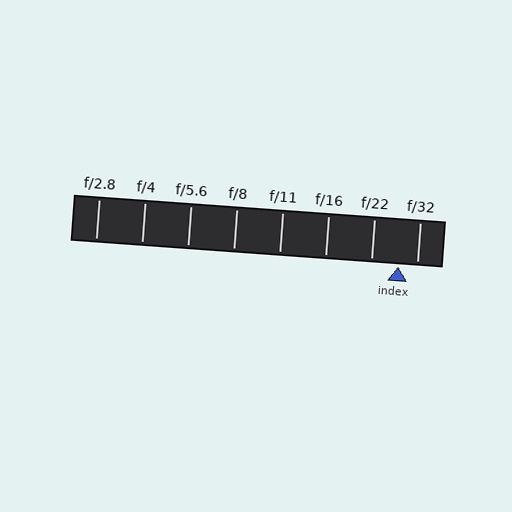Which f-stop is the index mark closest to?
The index mark is closest to f/32.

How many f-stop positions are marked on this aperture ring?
There are 8 f-stop positions marked.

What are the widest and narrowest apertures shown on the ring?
The widest aperture shown is f/2.8 and the narrowest is f/32.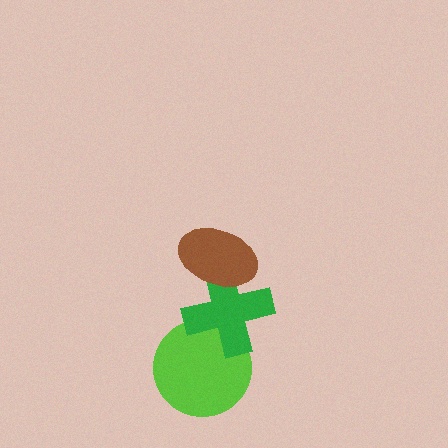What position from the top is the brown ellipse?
The brown ellipse is 1st from the top.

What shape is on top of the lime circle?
The green cross is on top of the lime circle.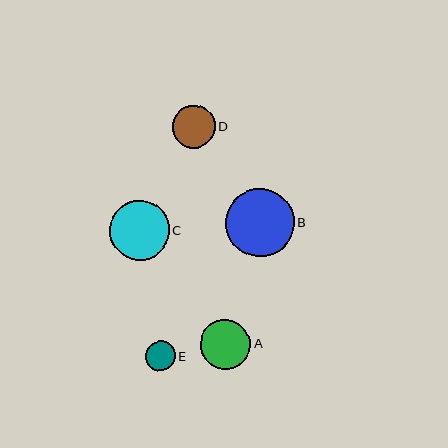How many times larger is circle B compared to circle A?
Circle B is approximately 1.4 times the size of circle A.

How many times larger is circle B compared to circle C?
Circle B is approximately 1.1 times the size of circle C.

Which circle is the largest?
Circle B is the largest with a size of approximately 69 pixels.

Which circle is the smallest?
Circle E is the smallest with a size of approximately 30 pixels.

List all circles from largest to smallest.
From largest to smallest: B, C, A, D, E.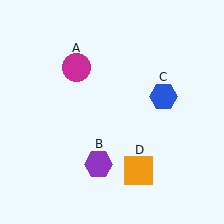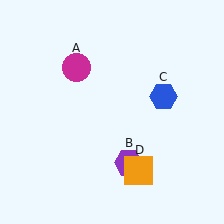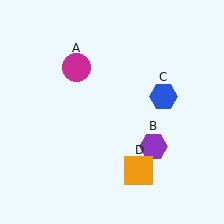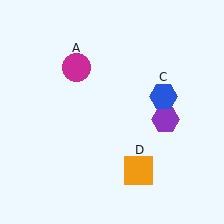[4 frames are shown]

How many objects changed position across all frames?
1 object changed position: purple hexagon (object B).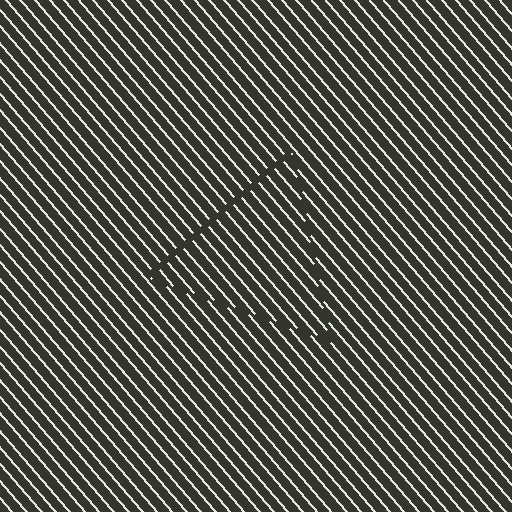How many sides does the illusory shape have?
3 sides — the line-ends trace a triangle.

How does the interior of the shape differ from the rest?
The interior of the shape contains the same grating, shifted by half a period — the contour is defined by the phase discontinuity where line-ends from the inner and outer gratings abut.